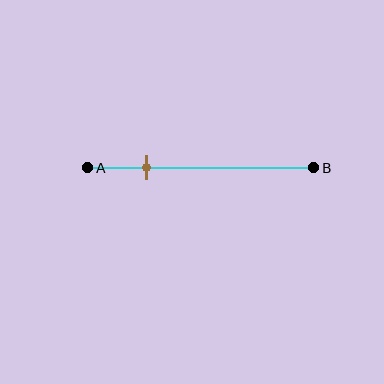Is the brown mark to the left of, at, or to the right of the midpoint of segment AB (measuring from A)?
The brown mark is to the left of the midpoint of segment AB.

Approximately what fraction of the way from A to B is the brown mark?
The brown mark is approximately 25% of the way from A to B.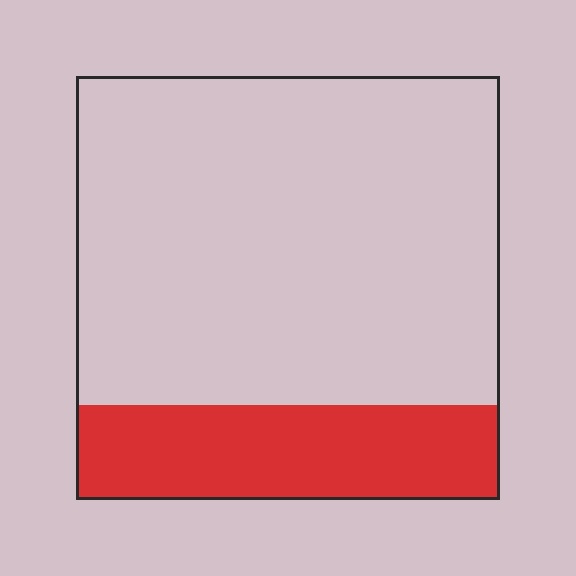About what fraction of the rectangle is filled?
About one fifth (1/5).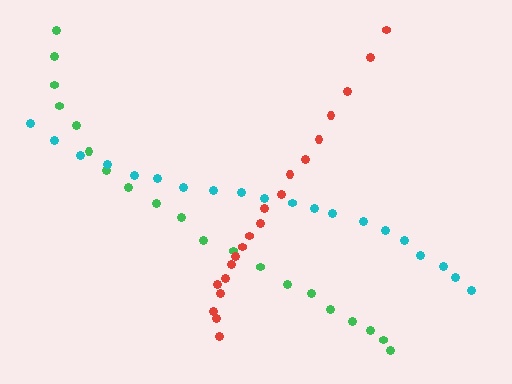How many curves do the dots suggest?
There are 3 distinct paths.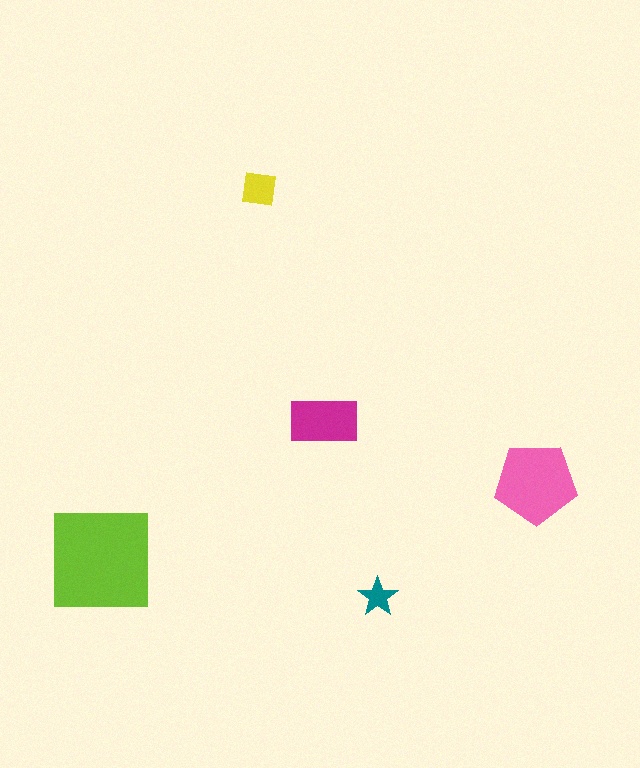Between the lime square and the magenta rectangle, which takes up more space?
The lime square.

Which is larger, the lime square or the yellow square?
The lime square.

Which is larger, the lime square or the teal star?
The lime square.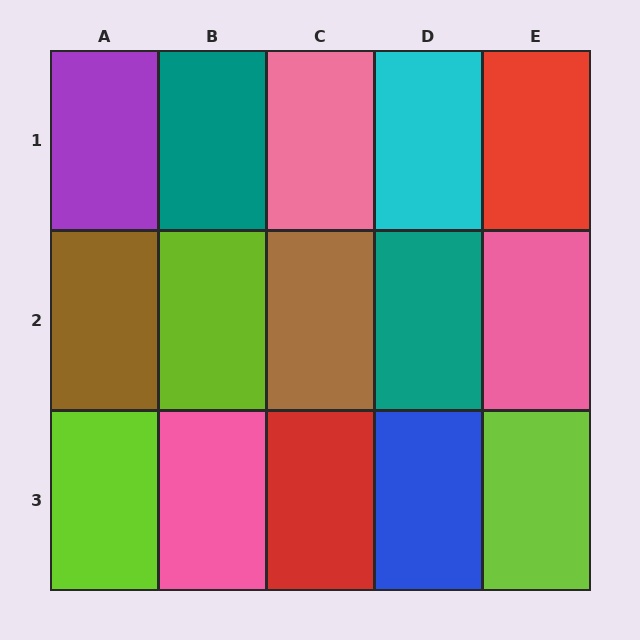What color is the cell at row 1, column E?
Red.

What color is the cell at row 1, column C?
Pink.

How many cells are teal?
2 cells are teal.